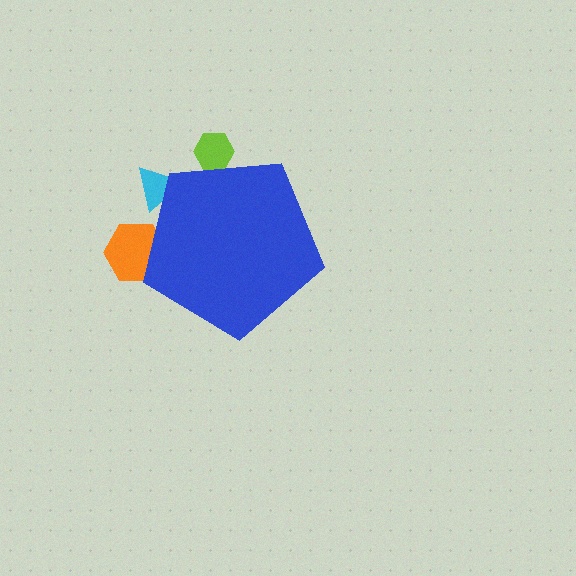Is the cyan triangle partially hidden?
Yes, the cyan triangle is partially hidden behind the blue pentagon.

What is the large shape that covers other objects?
A blue pentagon.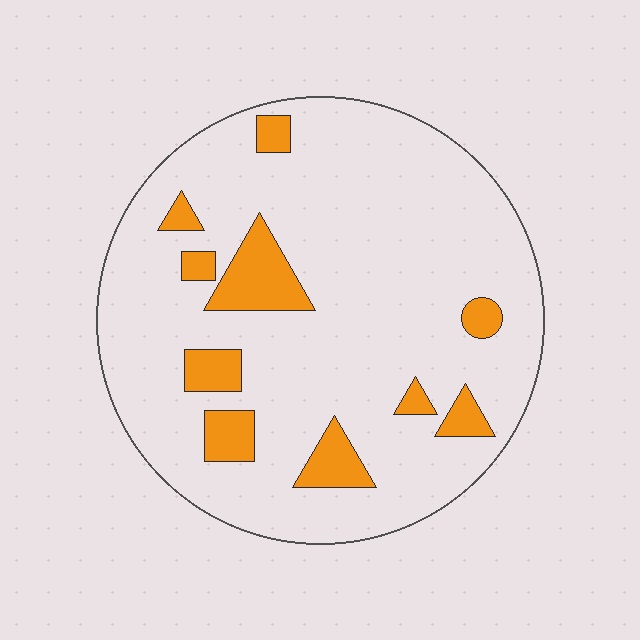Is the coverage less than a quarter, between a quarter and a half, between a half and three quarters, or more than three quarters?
Less than a quarter.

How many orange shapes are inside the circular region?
10.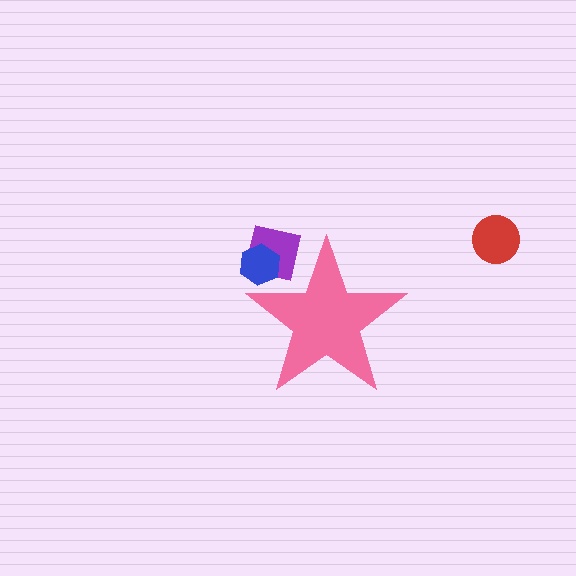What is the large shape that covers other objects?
A pink star.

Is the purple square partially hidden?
Yes, the purple square is partially hidden behind the pink star.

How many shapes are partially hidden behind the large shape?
2 shapes are partially hidden.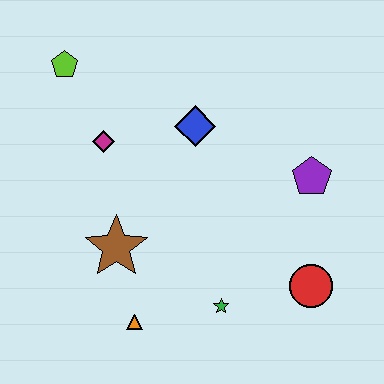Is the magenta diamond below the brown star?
No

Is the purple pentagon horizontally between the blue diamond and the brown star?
No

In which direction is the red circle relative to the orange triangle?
The red circle is to the right of the orange triangle.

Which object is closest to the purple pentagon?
The red circle is closest to the purple pentagon.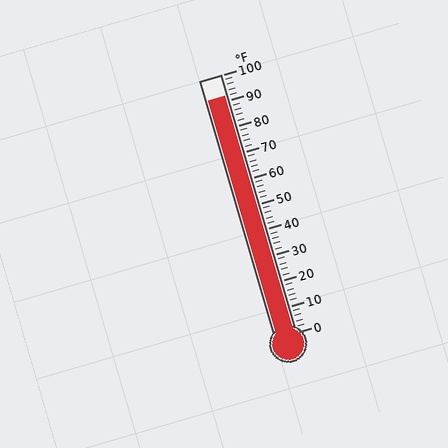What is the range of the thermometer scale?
The thermometer scale ranges from 0°F to 100°F.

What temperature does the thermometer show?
The thermometer shows approximately 92°F.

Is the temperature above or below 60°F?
The temperature is above 60°F.